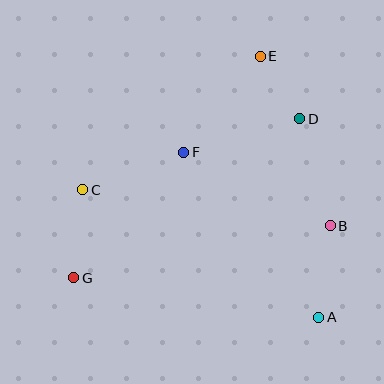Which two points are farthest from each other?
Points E and G are farthest from each other.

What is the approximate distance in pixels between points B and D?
The distance between B and D is approximately 111 pixels.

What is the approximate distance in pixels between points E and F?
The distance between E and F is approximately 123 pixels.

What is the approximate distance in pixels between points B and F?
The distance between B and F is approximately 164 pixels.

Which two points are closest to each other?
Points D and E are closest to each other.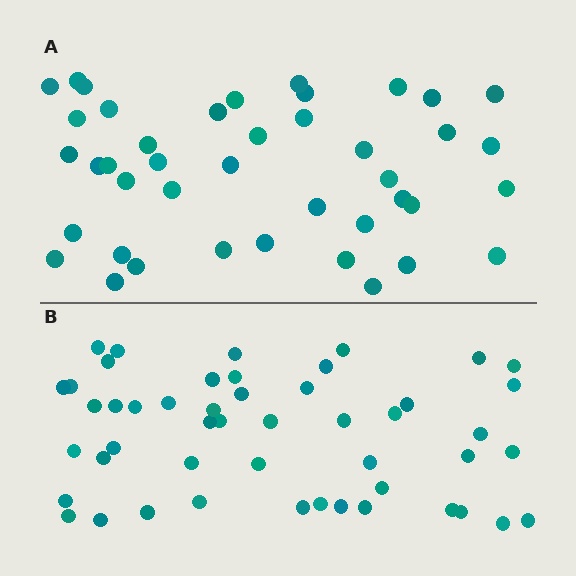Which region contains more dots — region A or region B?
Region B (the bottom region) has more dots.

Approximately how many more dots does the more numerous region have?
Region B has roughly 8 or so more dots than region A.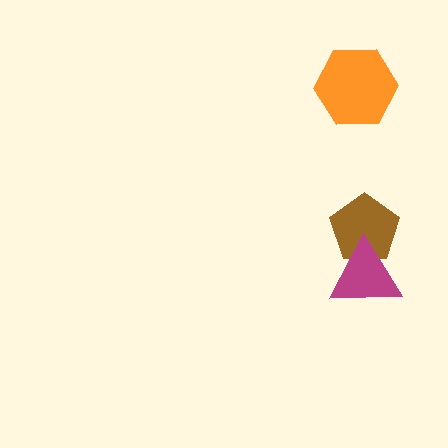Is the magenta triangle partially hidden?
No, no other shape covers it.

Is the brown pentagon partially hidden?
Yes, it is partially covered by another shape.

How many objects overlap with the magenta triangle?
1 object overlaps with the magenta triangle.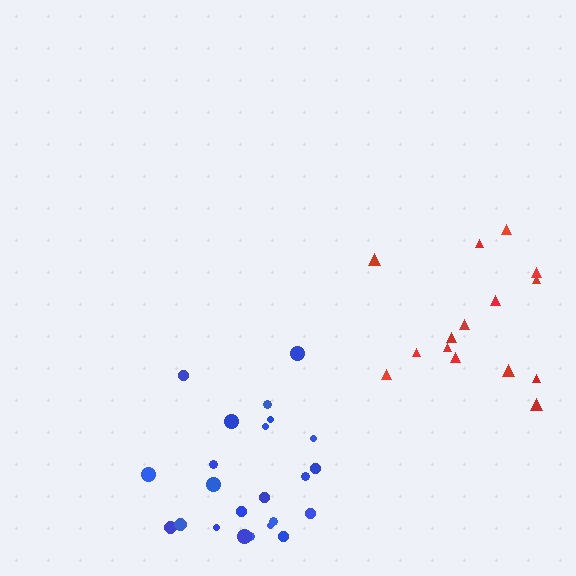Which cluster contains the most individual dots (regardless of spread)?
Blue (23).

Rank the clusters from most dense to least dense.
blue, red.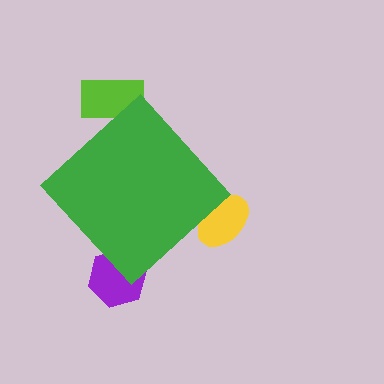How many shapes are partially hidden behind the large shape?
3 shapes are partially hidden.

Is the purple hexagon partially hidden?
Yes, the purple hexagon is partially hidden behind the green diamond.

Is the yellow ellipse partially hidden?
Yes, the yellow ellipse is partially hidden behind the green diamond.